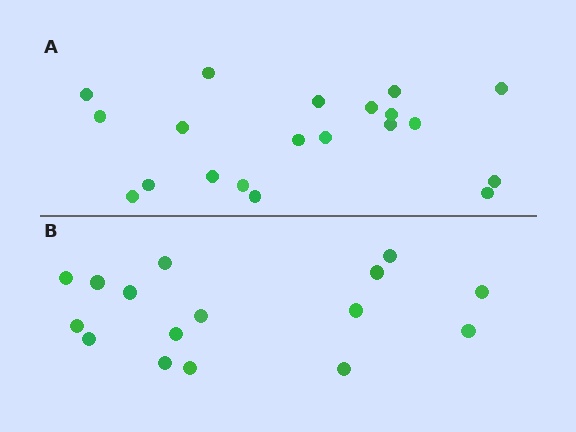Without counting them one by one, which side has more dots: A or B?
Region A (the top region) has more dots.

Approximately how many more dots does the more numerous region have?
Region A has about 4 more dots than region B.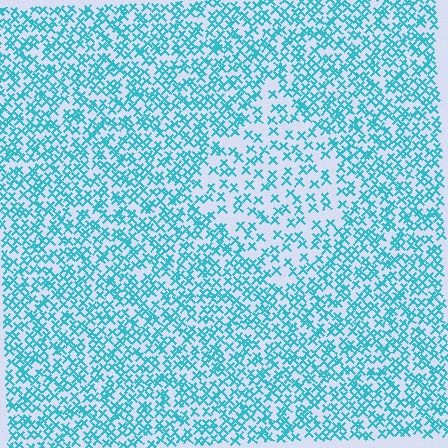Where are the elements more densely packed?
The elements are more densely packed outside the diamond boundary.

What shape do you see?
I see a diamond.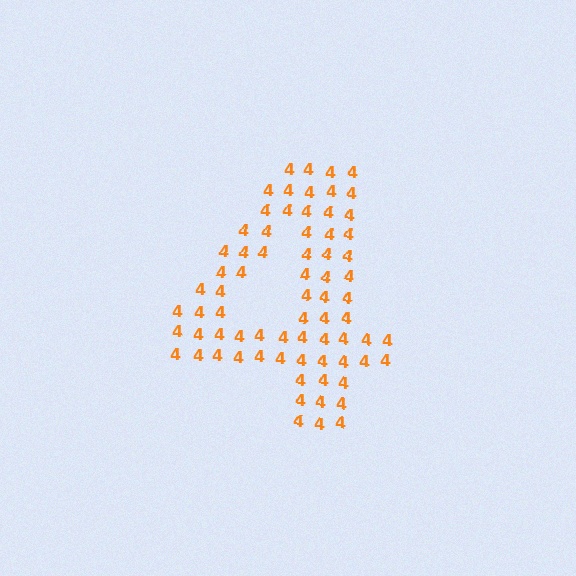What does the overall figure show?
The overall figure shows the digit 4.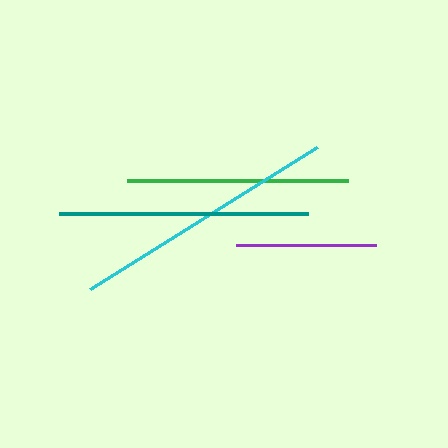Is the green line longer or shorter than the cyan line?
The cyan line is longer than the green line.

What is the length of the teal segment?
The teal segment is approximately 249 pixels long.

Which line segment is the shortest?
The purple line is the shortest at approximately 140 pixels.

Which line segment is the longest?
The cyan line is the longest at approximately 268 pixels.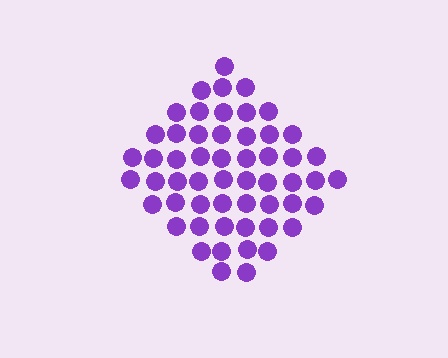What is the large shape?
The large shape is a diamond.